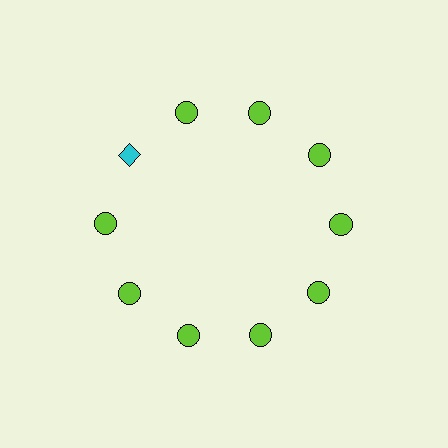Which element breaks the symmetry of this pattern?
The cyan diamond at roughly the 10 o'clock position breaks the symmetry. All other shapes are lime circles.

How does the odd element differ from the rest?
It differs in both color (cyan instead of lime) and shape (diamond instead of circle).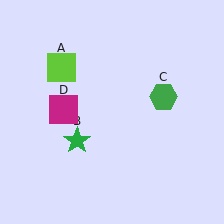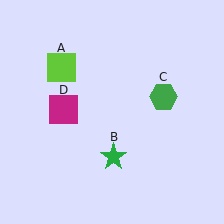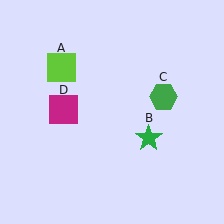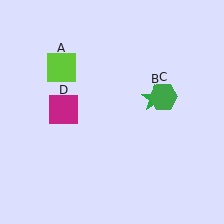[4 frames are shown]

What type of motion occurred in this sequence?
The green star (object B) rotated counterclockwise around the center of the scene.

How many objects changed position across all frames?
1 object changed position: green star (object B).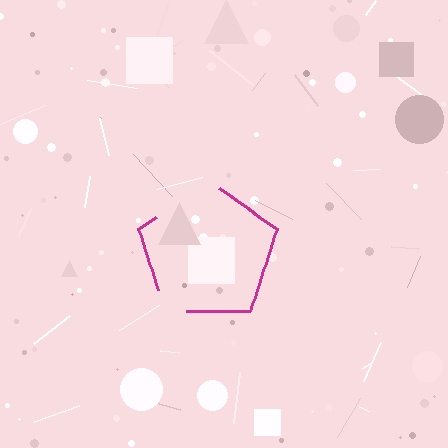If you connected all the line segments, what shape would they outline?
They would outline a pentagon.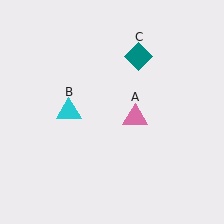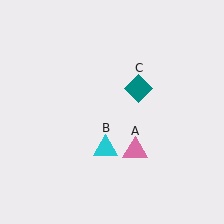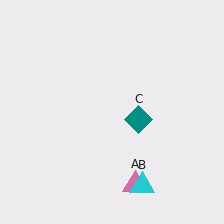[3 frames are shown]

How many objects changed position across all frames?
3 objects changed position: pink triangle (object A), cyan triangle (object B), teal diamond (object C).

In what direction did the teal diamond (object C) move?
The teal diamond (object C) moved down.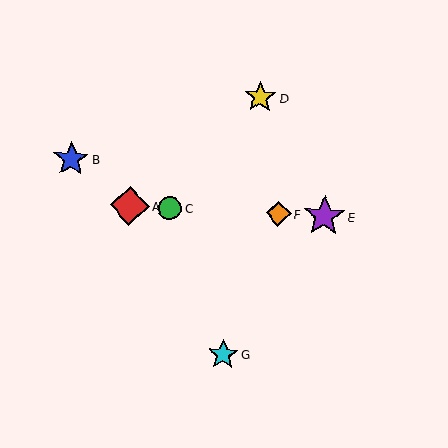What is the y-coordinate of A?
Object A is at y≈206.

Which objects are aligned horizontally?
Objects A, C, E, F are aligned horizontally.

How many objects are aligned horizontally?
4 objects (A, C, E, F) are aligned horizontally.